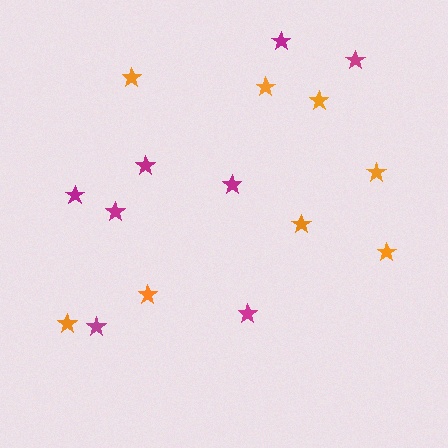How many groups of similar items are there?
There are 2 groups: one group of magenta stars (8) and one group of orange stars (8).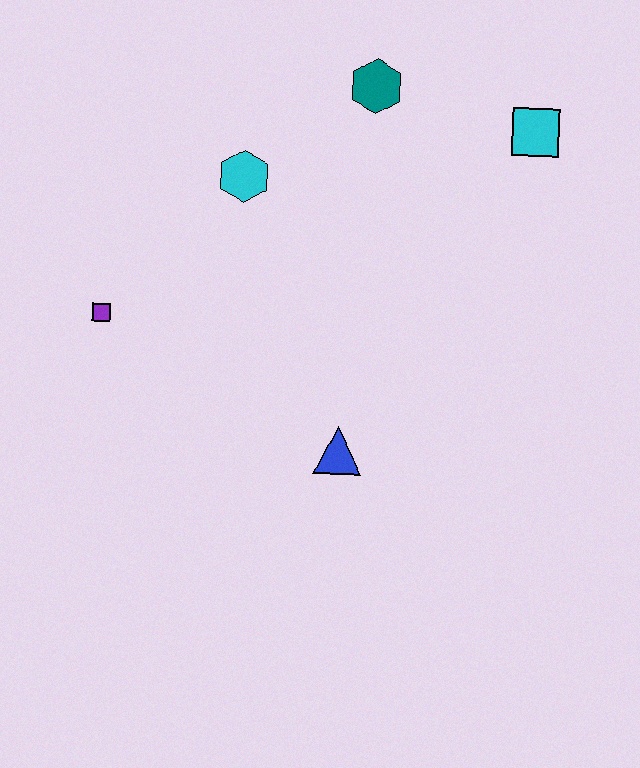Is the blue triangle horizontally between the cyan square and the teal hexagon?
No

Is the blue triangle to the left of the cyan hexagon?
No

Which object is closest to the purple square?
The cyan hexagon is closest to the purple square.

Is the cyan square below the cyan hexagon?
No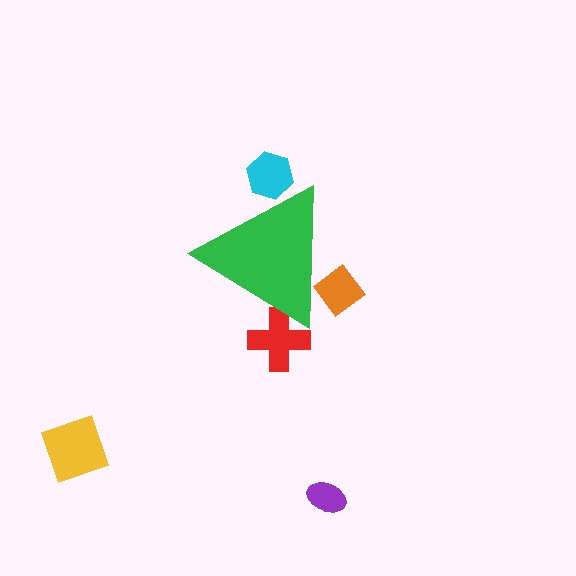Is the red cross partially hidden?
Yes, the red cross is partially hidden behind the green triangle.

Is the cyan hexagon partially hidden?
Yes, the cyan hexagon is partially hidden behind the green triangle.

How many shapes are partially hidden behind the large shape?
3 shapes are partially hidden.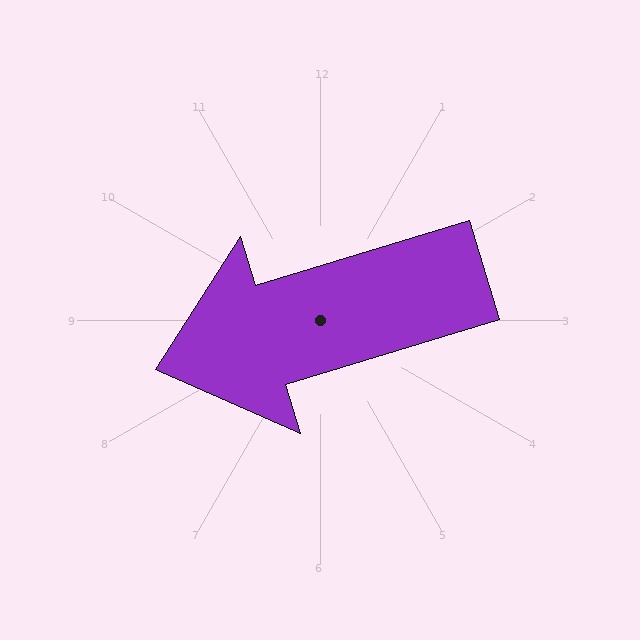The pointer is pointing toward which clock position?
Roughly 8 o'clock.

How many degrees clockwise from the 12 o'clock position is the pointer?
Approximately 253 degrees.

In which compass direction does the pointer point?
West.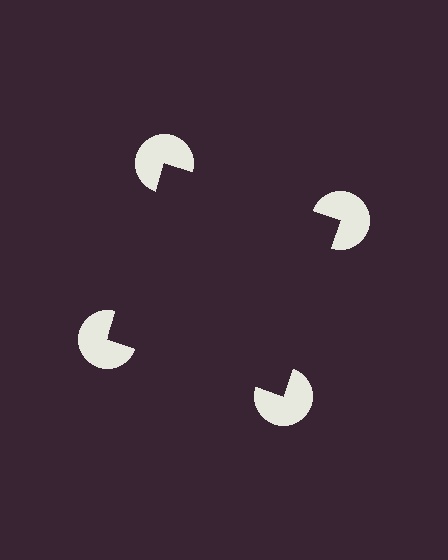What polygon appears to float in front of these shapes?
An illusory square — its edges are inferred from the aligned wedge cuts in the pac-man discs, not physically drawn.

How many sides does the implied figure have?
4 sides.